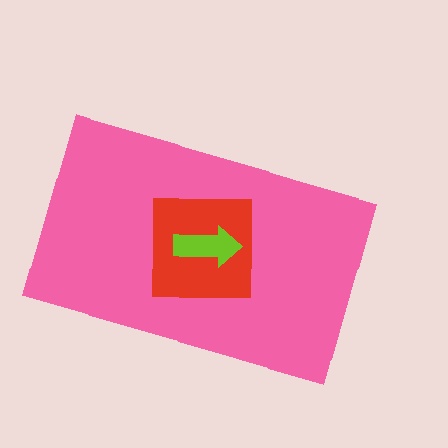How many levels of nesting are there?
3.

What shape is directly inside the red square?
The lime arrow.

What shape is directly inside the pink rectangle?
The red square.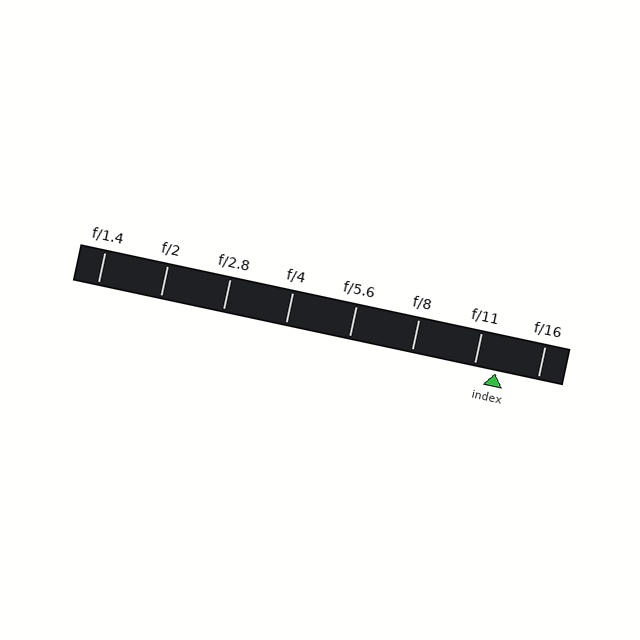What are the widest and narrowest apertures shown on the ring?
The widest aperture shown is f/1.4 and the narrowest is f/16.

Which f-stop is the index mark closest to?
The index mark is closest to f/11.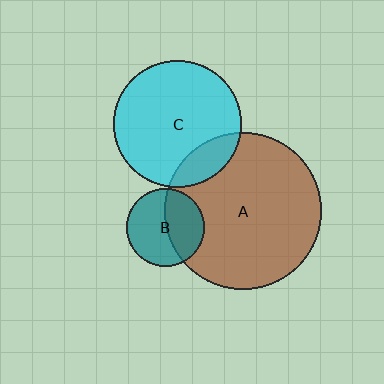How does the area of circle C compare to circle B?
Approximately 2.7 times.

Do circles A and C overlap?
Yes.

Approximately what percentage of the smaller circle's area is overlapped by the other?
Approximately 15%.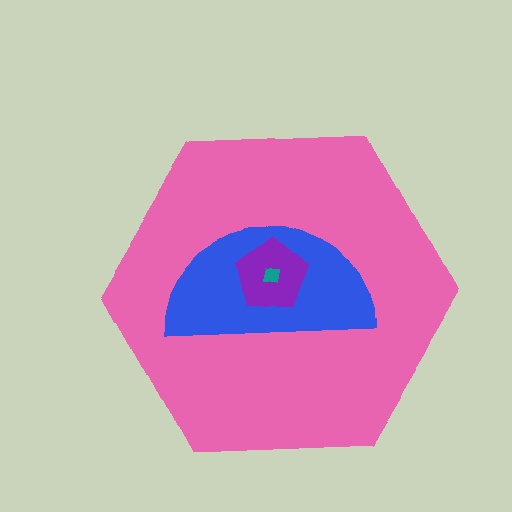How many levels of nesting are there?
4.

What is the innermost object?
The teal square.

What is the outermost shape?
The pink hexagon.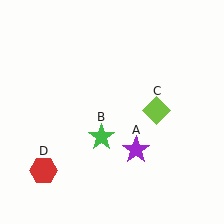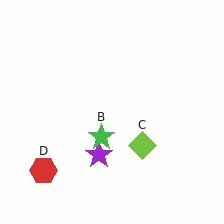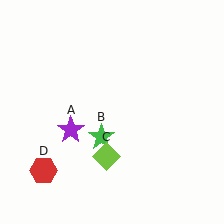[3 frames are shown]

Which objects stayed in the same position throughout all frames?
Green star (object B) and red hexagon (object D) remained stationary.